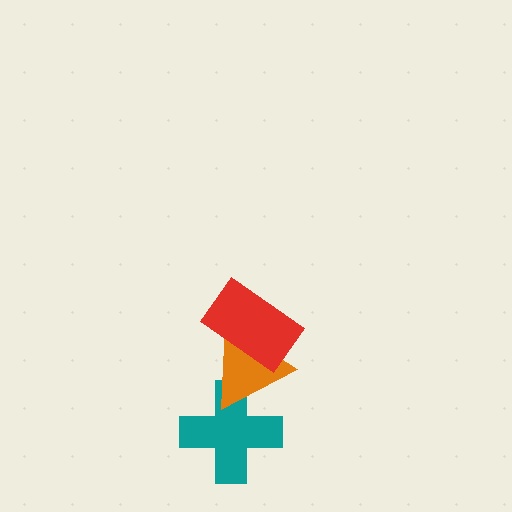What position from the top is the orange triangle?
The orange triangle is 2nd from the top.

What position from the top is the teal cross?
The teal cross is 3rd from the top.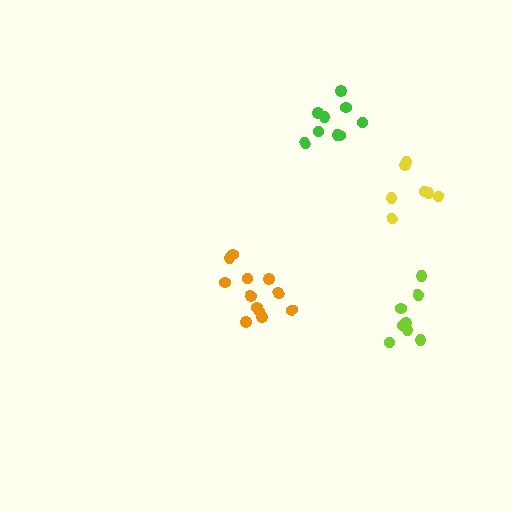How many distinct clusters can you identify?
There are 4 distinct clusters.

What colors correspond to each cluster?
The clusters are colored: green, yellow, orange, lime.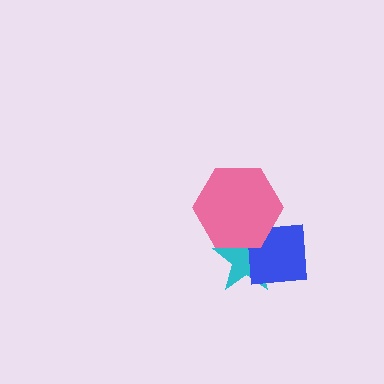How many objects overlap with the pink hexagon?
2 objects overlap with the pink hexagon.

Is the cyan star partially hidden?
Yes, it is partially covered by another shape.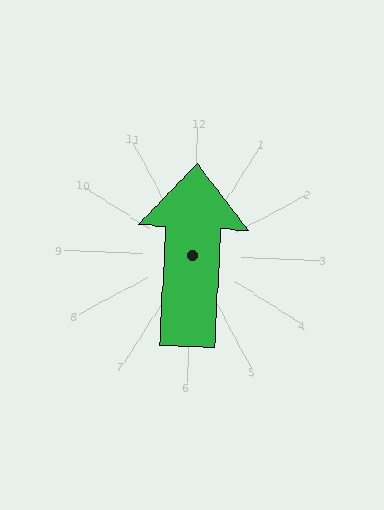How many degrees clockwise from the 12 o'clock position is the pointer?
Approximately 1 degrees.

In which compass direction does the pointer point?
North.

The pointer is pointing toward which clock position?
Roughly 12 o'clock.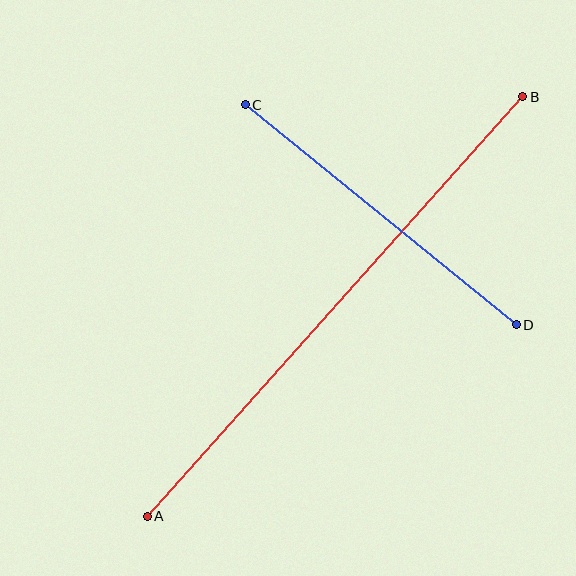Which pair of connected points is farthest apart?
Points A and B are farthest apart.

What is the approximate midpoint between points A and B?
The midpoint is at approximately (335, 306) pixels.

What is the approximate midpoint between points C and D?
The midpoint is at approximately (381, 215) pixels.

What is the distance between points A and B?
The distance is approximately 563 pixels.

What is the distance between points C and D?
The distance is approximately 349 pixels.